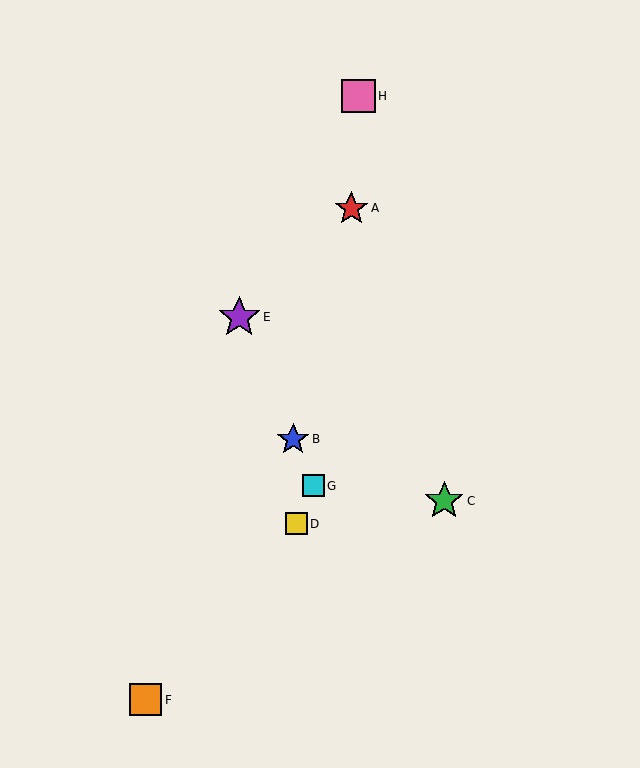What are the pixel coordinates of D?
Object D is at (296, 524).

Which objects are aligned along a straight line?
Objects B, E, G are aligned along a straight line.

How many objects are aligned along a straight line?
3 objects (B, E, G) are aligned along a straight line.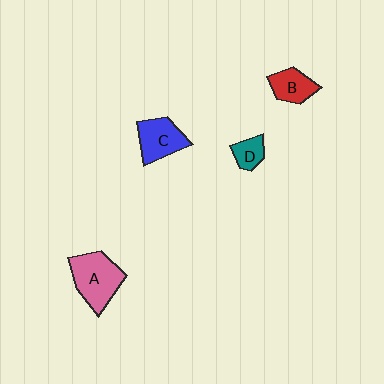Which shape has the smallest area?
Shape D (teal).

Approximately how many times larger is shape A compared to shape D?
Approximately 2.6 times.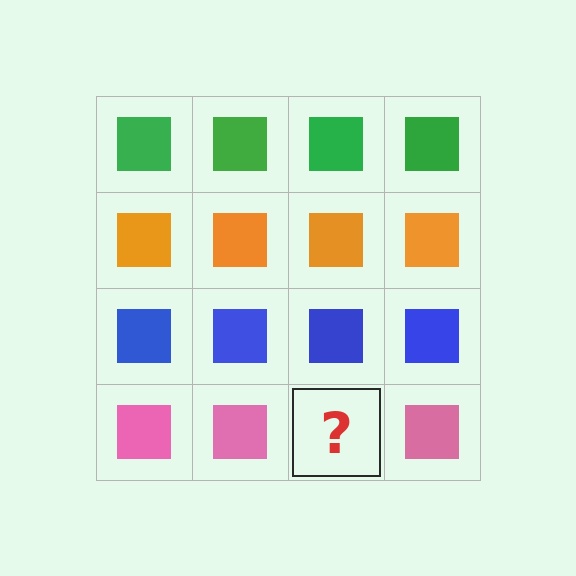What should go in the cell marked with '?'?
The missing cell should contain a pink square.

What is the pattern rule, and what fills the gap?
The rule is that each row has a consistent color. The gap should be filled with a pink square.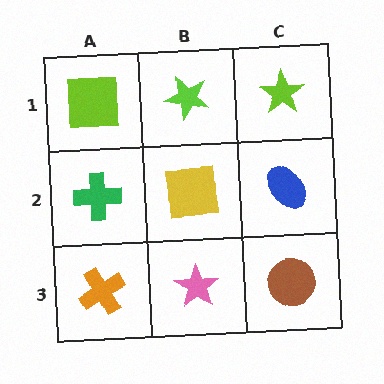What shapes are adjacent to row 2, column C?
A lime star (row 1, column C), a brown circle (row 3, column C), a yellow square (row 2, column B).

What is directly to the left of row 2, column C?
A yellow square.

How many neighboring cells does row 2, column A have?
3.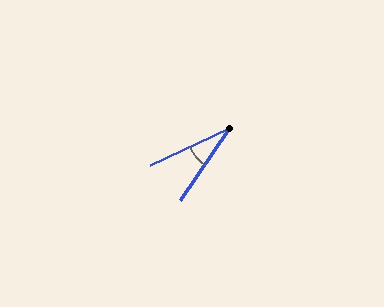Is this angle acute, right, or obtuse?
It is acute.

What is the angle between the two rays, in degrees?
Approximately 31 degrees.